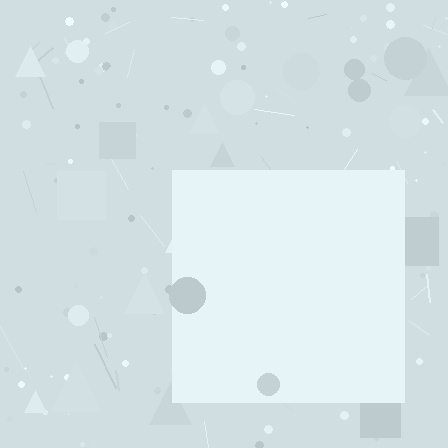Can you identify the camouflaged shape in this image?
The camouflaged shape is a square.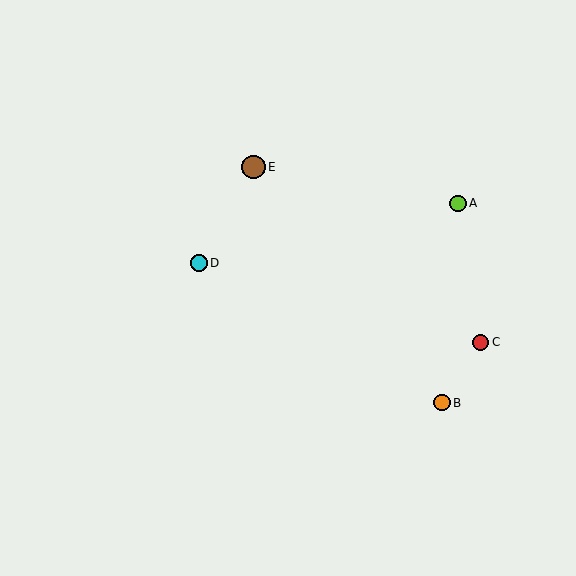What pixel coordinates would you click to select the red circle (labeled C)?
Click at (481, 343) to select the red circle C.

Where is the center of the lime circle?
The center of the lime circle is at (458, 204).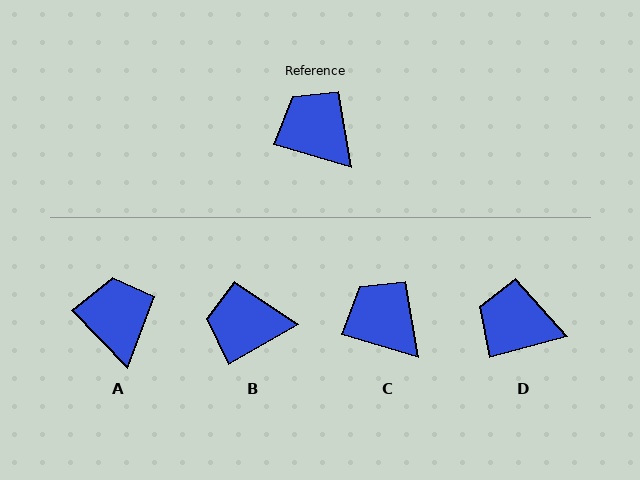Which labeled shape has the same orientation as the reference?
C.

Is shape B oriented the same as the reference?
No, it is off by about 47 degrees.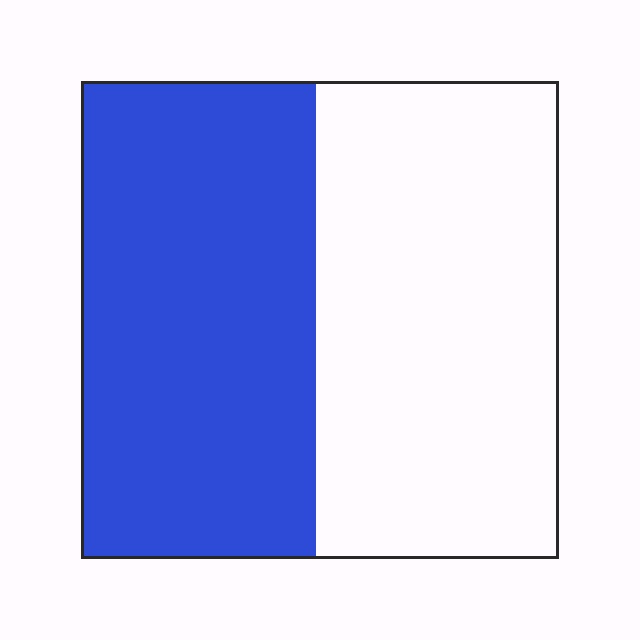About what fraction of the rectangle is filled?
About one half (1/2).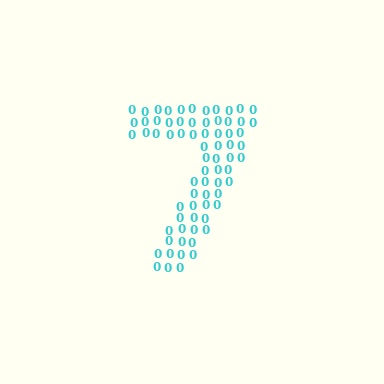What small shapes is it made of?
It is made of small digit 0's.